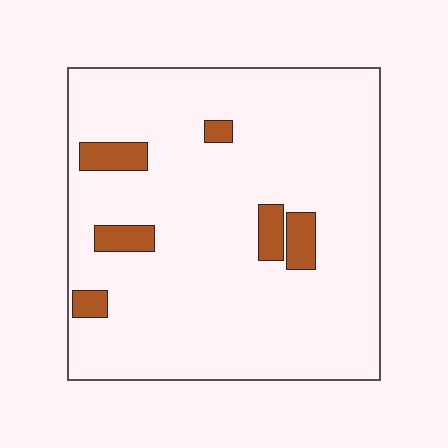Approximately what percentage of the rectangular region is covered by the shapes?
Approximately 10%.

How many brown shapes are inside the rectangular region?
6.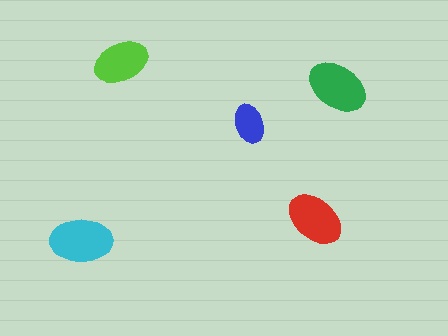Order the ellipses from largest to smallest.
the cyan one, the green one, the red one, the lime one, the blue one.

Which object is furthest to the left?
The cyan ellipse is leftmost.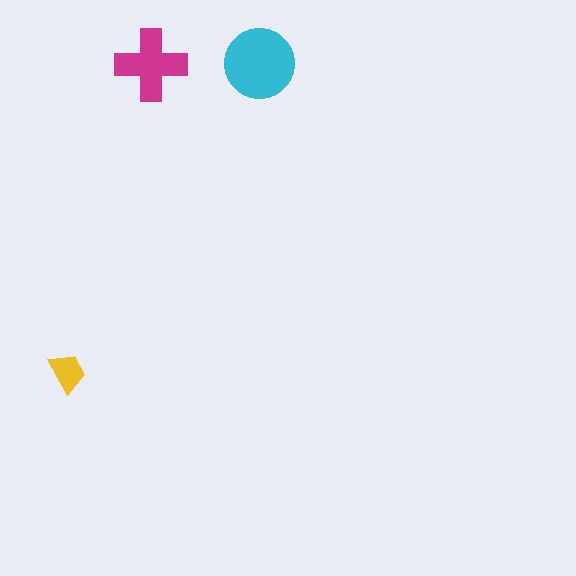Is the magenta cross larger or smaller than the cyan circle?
Smaller.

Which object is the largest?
The cyan circle.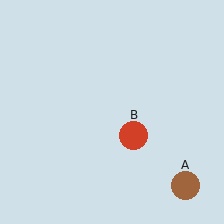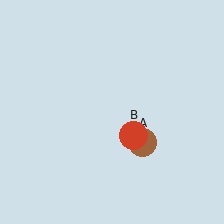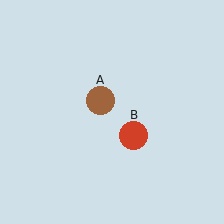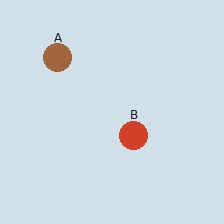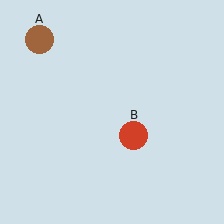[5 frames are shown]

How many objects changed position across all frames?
1 object changed position: brown circle (object A).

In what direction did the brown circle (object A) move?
The brown circle (object A) moved up and to the left.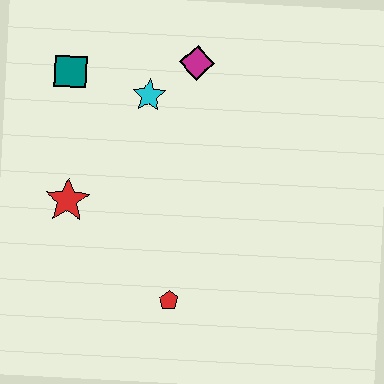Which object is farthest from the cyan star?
The red pentagon is farthest from the cyan star.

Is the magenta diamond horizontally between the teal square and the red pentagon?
No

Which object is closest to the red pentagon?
The red star is closest to the red pentagon.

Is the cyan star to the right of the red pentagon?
No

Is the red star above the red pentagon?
Yes